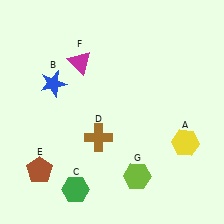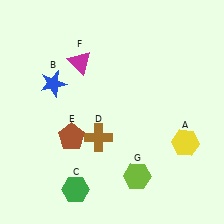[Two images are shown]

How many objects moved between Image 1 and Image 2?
1 object moved between the two images.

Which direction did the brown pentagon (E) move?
The brown pentagon (E) moved up.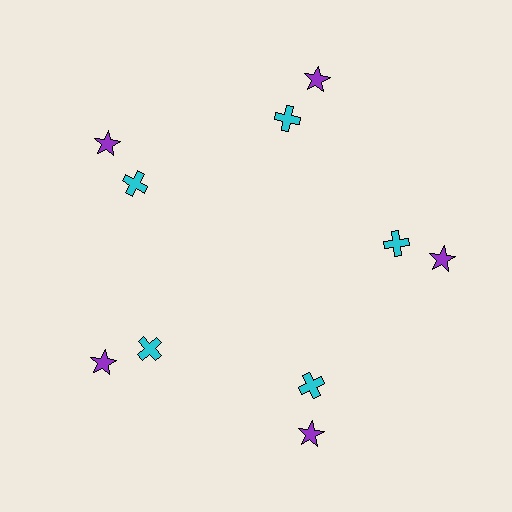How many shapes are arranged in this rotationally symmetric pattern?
There are 10 shapes, arranged in 5 groups of 2.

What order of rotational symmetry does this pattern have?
This pattern has 5-fold rotational symmetry.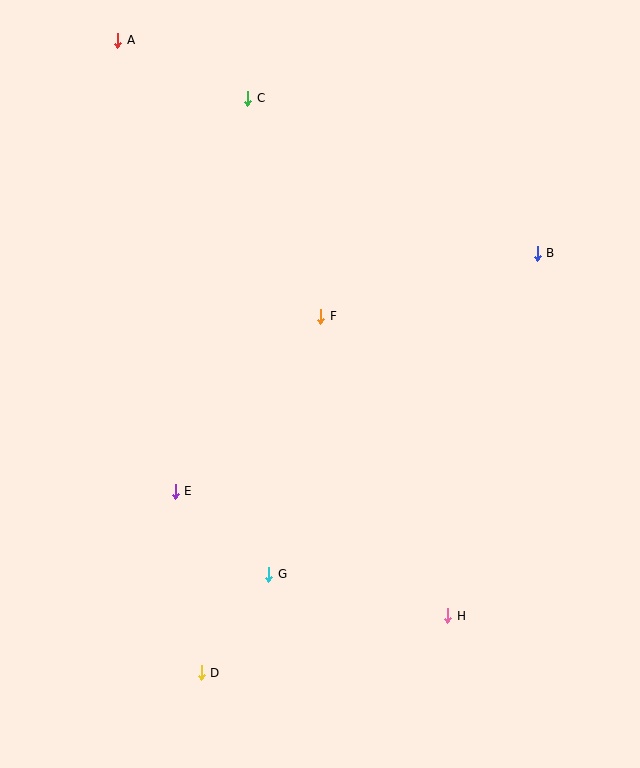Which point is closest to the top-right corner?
Point B is closest to the top-right corner.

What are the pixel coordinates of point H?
Point H is at (448, 616).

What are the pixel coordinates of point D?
Point D is at (201, 673).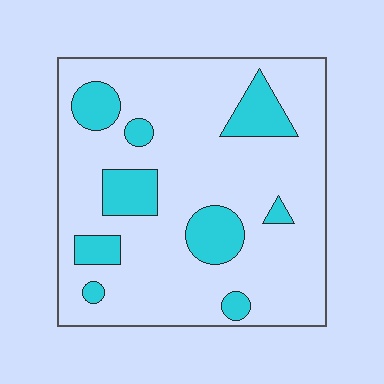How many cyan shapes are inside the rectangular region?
9.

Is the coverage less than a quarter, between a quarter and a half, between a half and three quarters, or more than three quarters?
Less than a quarter.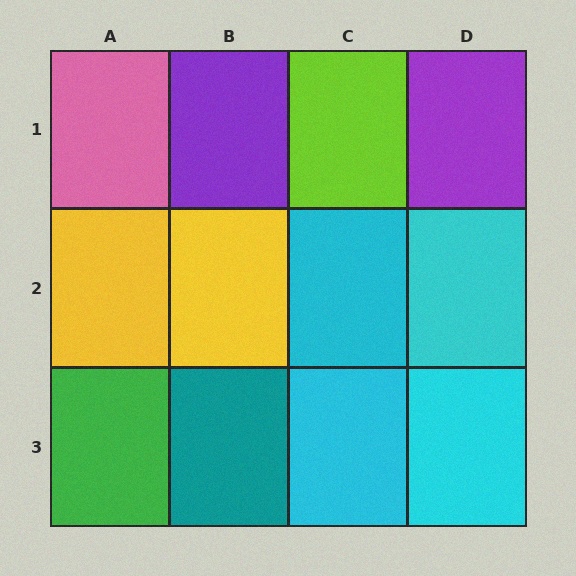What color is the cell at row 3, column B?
Teal.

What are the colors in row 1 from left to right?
Pink, purple, lime, purple.